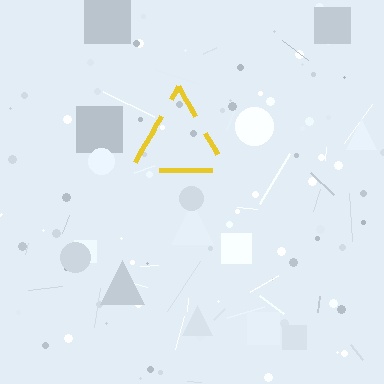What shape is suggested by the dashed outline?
The dashed outline suggests a triangle.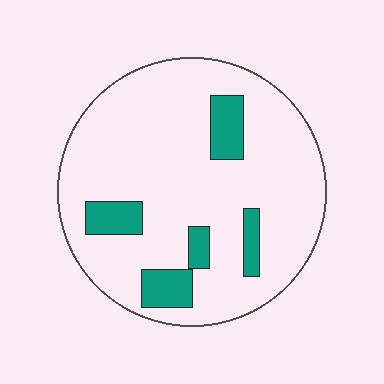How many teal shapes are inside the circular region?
5.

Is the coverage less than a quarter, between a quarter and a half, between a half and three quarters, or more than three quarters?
Less than a quarter.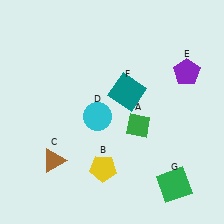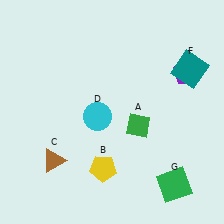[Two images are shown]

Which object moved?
The teal square (F) moved right.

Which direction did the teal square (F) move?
The teal square (F) moved right.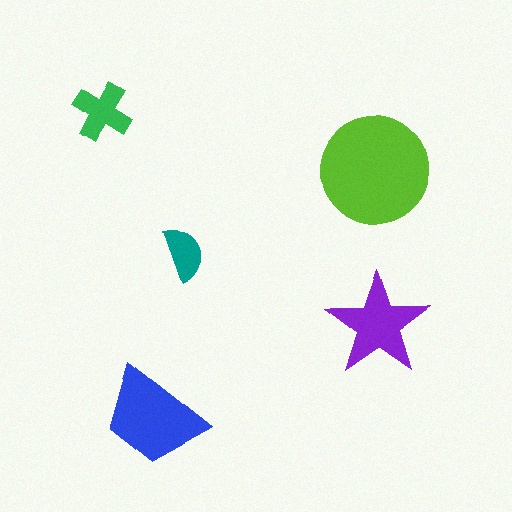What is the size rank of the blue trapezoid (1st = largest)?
2nd.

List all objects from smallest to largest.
The teal semicircle, the green cross, the purple star, the blue trapezoid, the lime circle.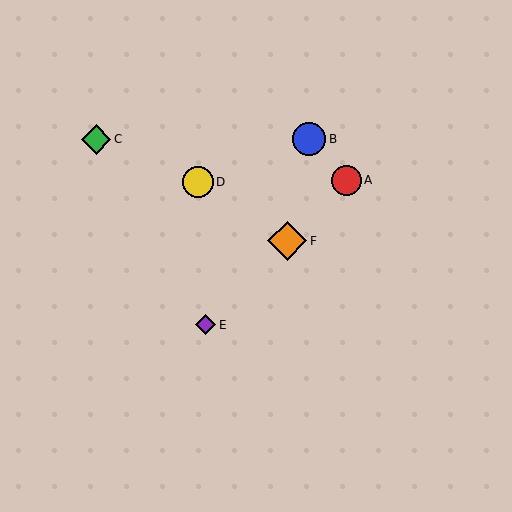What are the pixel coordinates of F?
Object F is at (287, 241).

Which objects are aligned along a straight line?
Objects A, E, F are aligned along a straight line.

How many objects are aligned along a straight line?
3 objects (A, E, F) are aligned along a straight line.